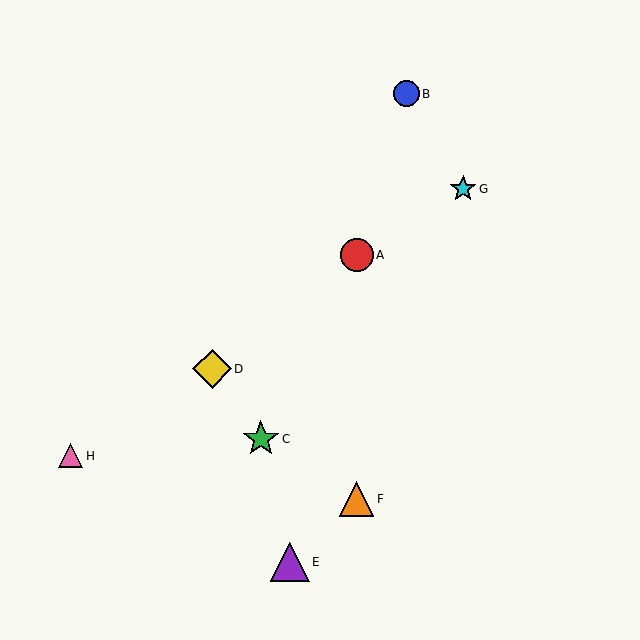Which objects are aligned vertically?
Objects A, F are aligned vertically.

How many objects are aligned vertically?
2 objects (A, F) are aligned vertically.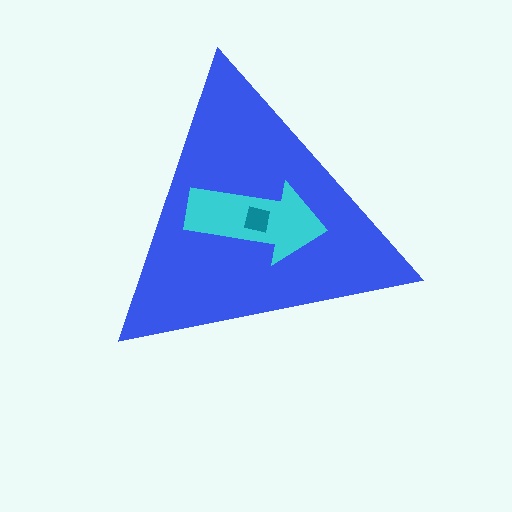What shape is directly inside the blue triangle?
The cyan arrow.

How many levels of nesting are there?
3.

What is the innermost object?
The teal square.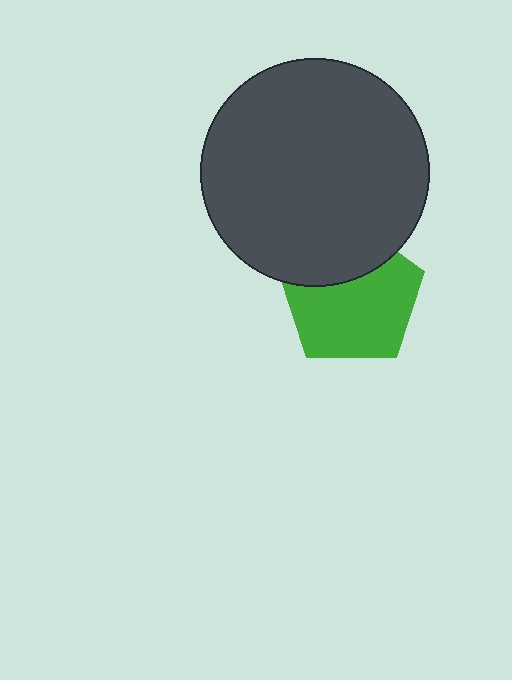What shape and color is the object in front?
The object in front is a dark gray circle.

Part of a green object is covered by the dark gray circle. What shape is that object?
It is a pentagon.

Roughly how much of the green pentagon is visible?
Most of it is visible (roughly 68%).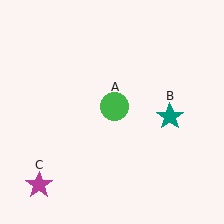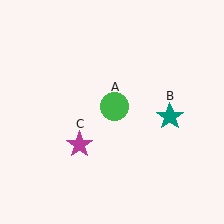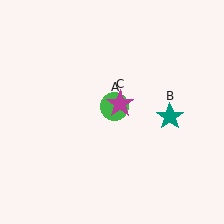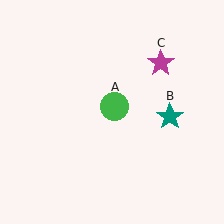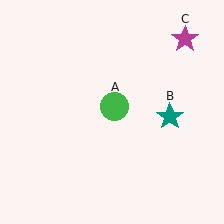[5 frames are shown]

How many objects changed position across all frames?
1 object changed position: magenta star (object C).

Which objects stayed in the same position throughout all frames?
Green circle (object A) and teal star (object B) remained stationary.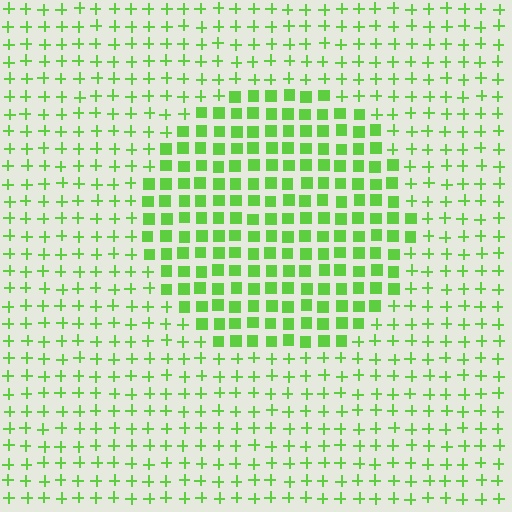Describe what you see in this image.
The image is filled with small lime elements arranged in a uniform grid. A circle-shaped region contains squares, while the surrounding area contains plus signs. The boundary is defined purely by the change in element shape.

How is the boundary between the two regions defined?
The boundary is defined by a change in element shape: squares inside vs. plus signs outside. All elements share the same color and spacing.